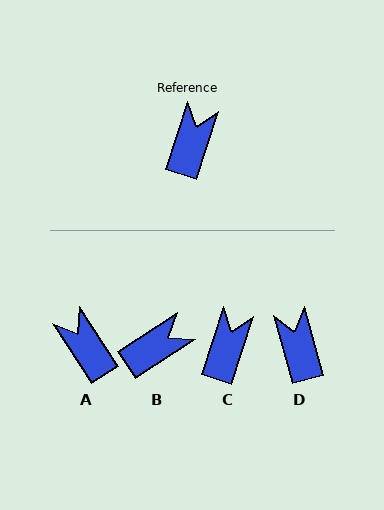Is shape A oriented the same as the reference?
No, it is off by about 51 degrees.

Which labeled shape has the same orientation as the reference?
C.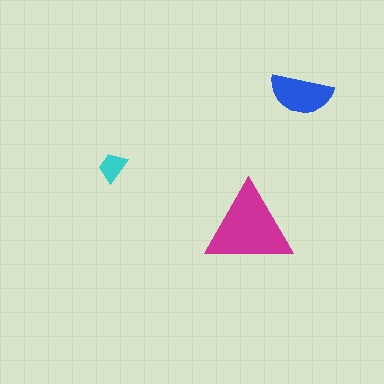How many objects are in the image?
There are 3 objects in the image.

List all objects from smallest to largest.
The cyan trapezoid, the blue semicircle, the magenta triangle.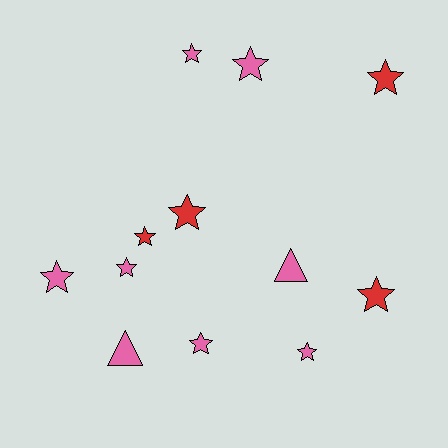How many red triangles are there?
There are no red triangles.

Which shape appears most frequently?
Star, with 10 objects.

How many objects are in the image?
There are 12 objects.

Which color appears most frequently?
Pink, with 8 objects.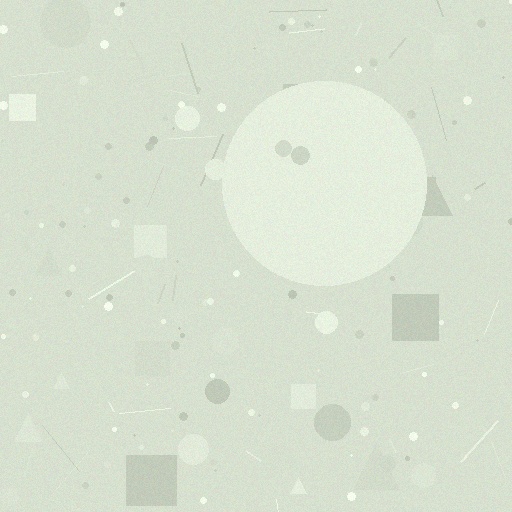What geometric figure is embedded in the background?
A circle is embedded in the background.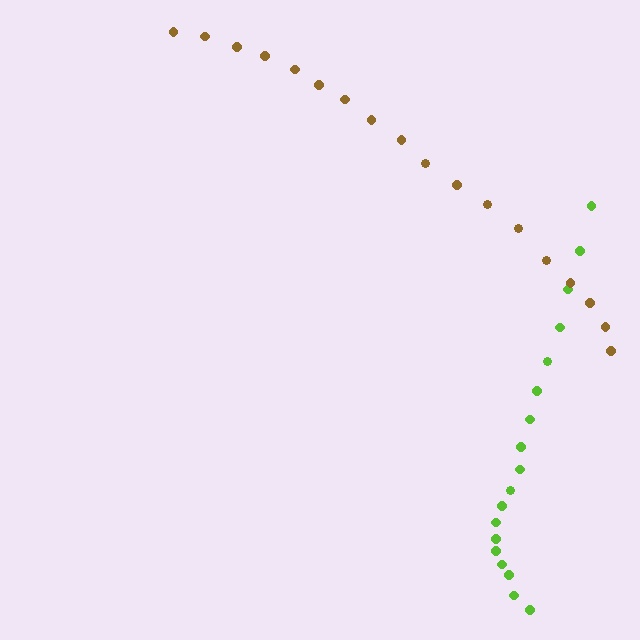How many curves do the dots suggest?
There are 2 distinct paths.